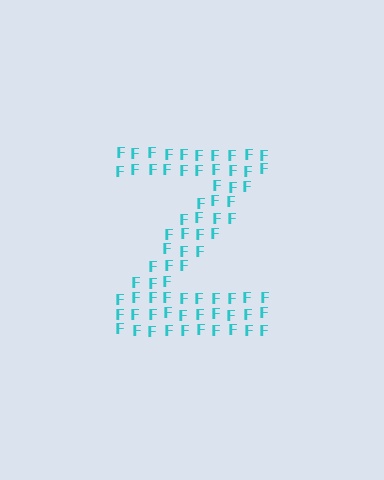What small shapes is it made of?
It is made of small letter F's.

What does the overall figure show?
The overall figure shows the letter Z.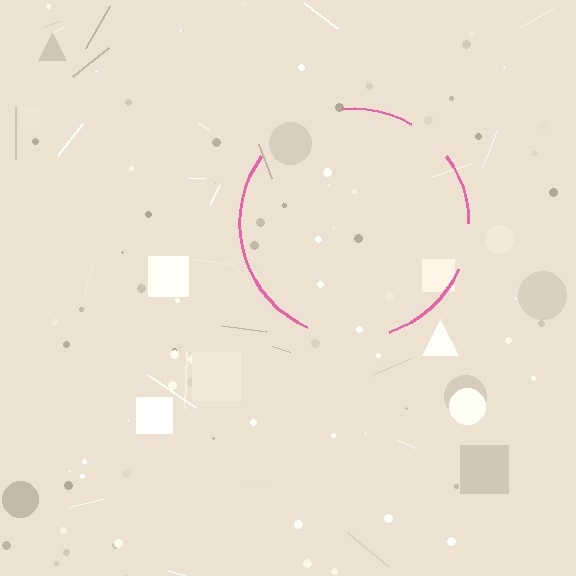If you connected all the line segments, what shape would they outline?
They would outline a circle.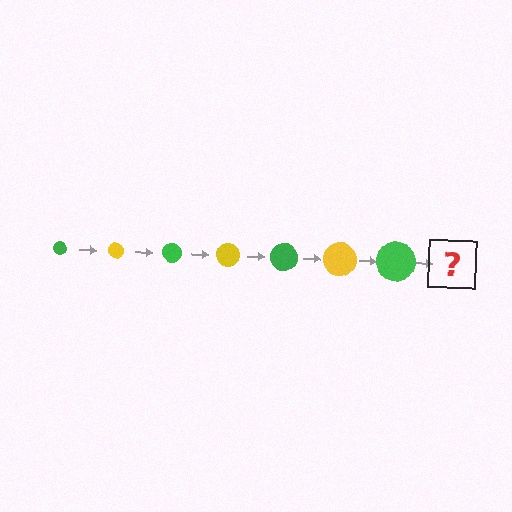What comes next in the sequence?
The next element should be a yellow circle, larger than the previous one.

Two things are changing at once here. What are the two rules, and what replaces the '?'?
The two rules are that the circle grows larger each step and the color cycles through green and yellow. The '?' should be a yellow circle, larger than the previous one.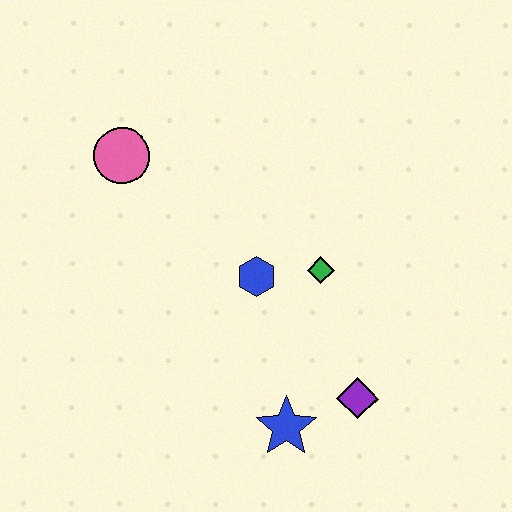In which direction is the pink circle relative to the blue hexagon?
The pink circle is to the left of the blue hexagon.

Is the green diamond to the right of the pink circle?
Yes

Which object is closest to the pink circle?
The blue hexagon is closest to the pink circle.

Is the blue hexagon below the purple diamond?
No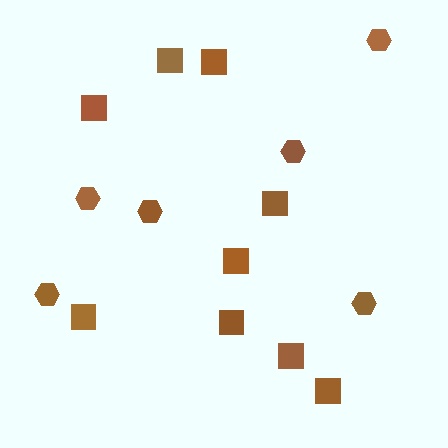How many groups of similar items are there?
There are 2 groups: one group of squares (9) and one group of hexagons (6).